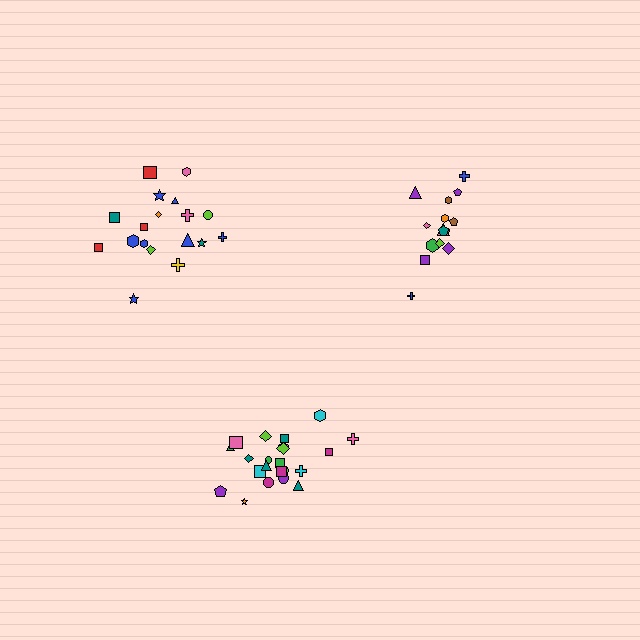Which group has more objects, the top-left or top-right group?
The top-left group.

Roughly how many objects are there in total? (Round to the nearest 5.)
Roughly 55 objects in total.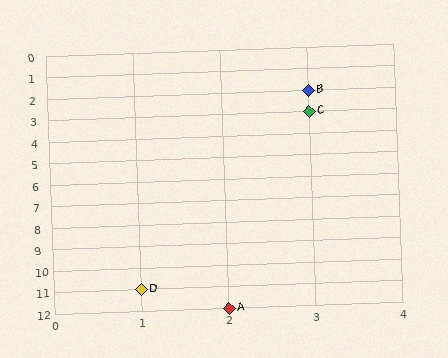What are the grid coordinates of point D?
Point D is at grid coordinates (1, 11).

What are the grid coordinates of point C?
Point C is at grid coordinates (3, 3).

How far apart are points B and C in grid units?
Points B and C are 1 row apart.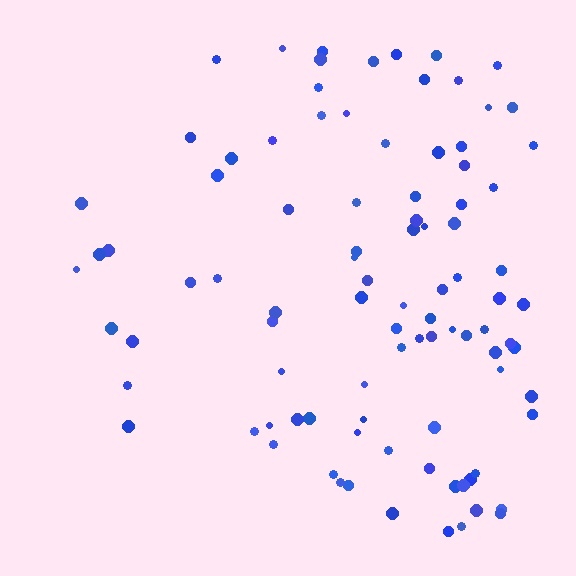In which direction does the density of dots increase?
From left to right, with the right side densest.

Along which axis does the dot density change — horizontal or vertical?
Horizontal.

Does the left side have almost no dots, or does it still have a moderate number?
Still a moderate number, just noticeably fewer than the right.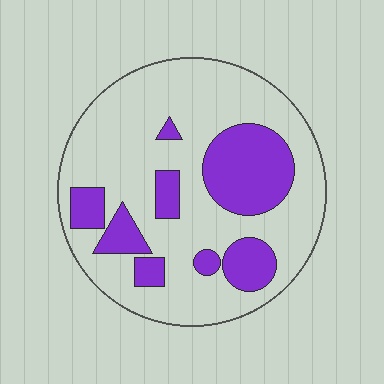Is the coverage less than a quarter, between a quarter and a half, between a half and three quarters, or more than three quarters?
Between a quarter and a half.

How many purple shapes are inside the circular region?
8.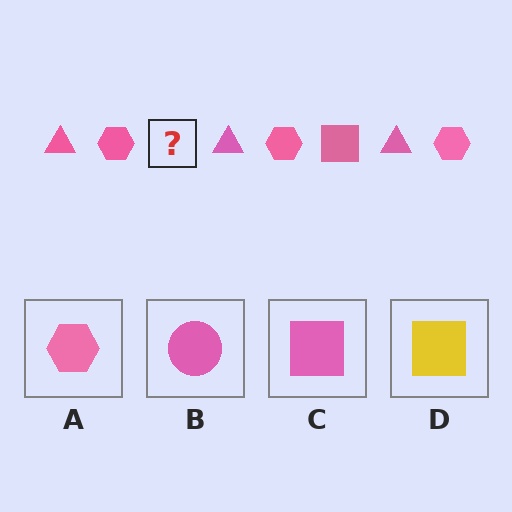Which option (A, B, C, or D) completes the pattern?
C.